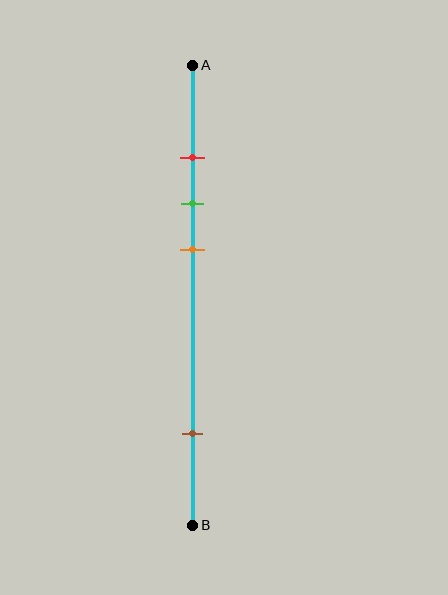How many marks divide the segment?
There are 4 marks dividing the segment.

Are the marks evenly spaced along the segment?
No, the marks are not evenly spaced.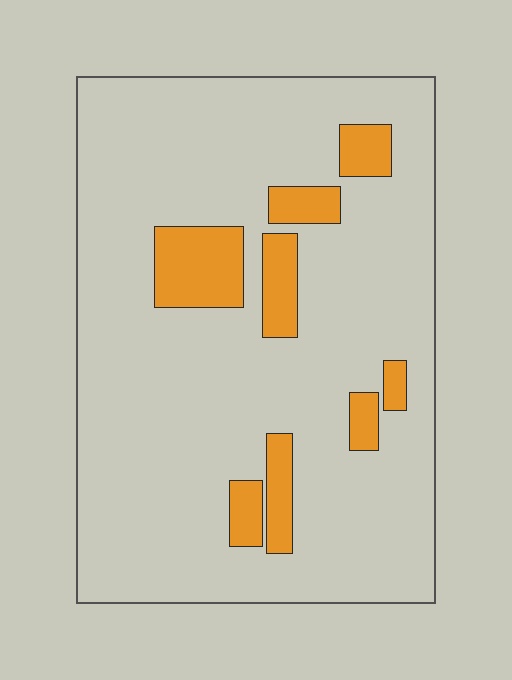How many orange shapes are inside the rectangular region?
8.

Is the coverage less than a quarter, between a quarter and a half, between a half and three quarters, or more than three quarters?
Less than a quarter.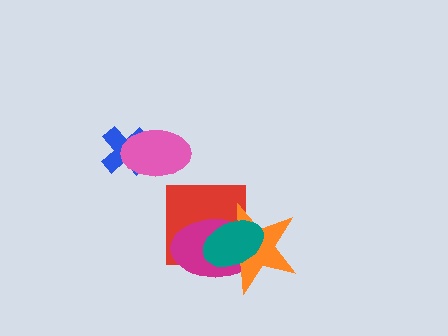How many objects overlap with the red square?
3 objects overlap with the red square.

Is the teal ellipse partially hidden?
No, no other shape covers it.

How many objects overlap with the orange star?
3 objects overlap with the orange star.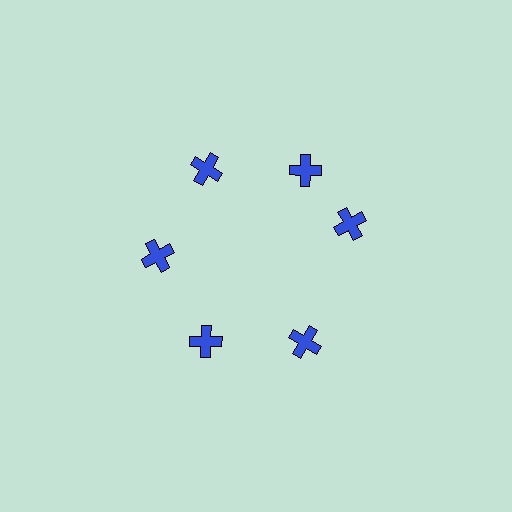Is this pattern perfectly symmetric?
No. The 6 blue crosses are arranged in a ring, but one element near the 3 o'clock position is rotated out of alignment along the ring, breaking the 6-fold rotational symmetry.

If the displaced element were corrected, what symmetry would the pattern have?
It would have 6-fold rotational symmetry — the pattern would map onto itself every 60 degrees.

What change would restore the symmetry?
The symmetry would be restored by rotating it back into even spacing with its neighbors so that all 6 crosses sit at equal angles and equal distance from the center.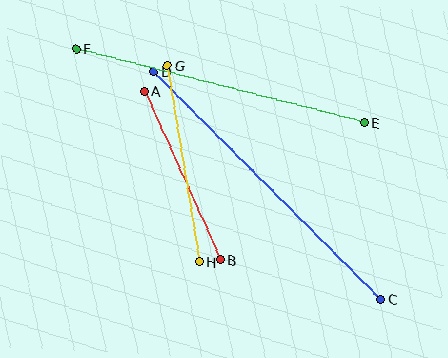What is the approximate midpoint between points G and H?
The midpoint is at approximately (183, 164) pixels.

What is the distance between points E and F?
The distance is approximately 297 pixels.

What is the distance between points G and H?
The distance is approximately 199 pixels.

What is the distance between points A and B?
The distance is approximately 185 pixels.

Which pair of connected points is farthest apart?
Points C and D are farthest apart.